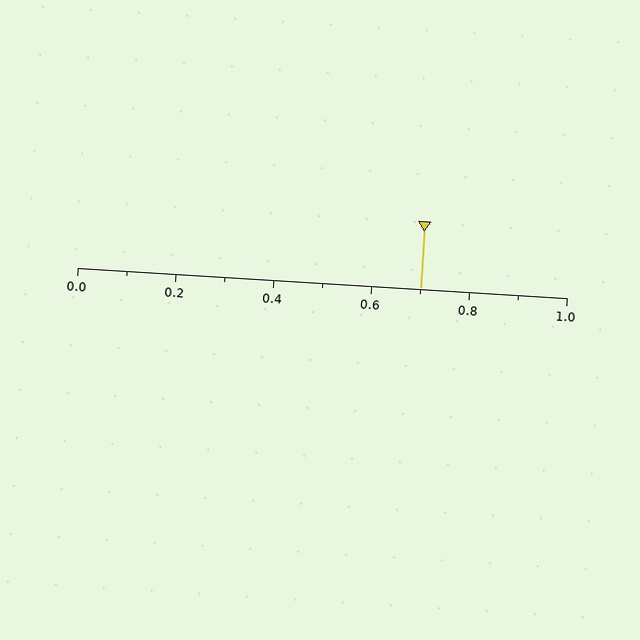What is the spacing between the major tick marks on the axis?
The major ticks are spaced 0.2 apart.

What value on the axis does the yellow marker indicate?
The marker indicates approximately 0.7.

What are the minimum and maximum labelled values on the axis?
The axis runs from 0.0 to 1.0.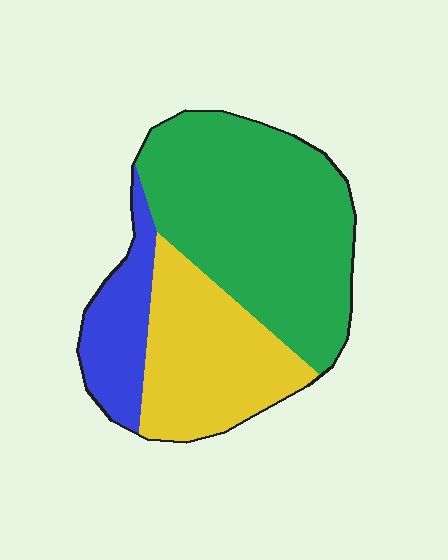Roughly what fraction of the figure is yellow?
Yellow covers roughly 30% of the figure.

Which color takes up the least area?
Blue, at roughly 15%.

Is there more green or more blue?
Green.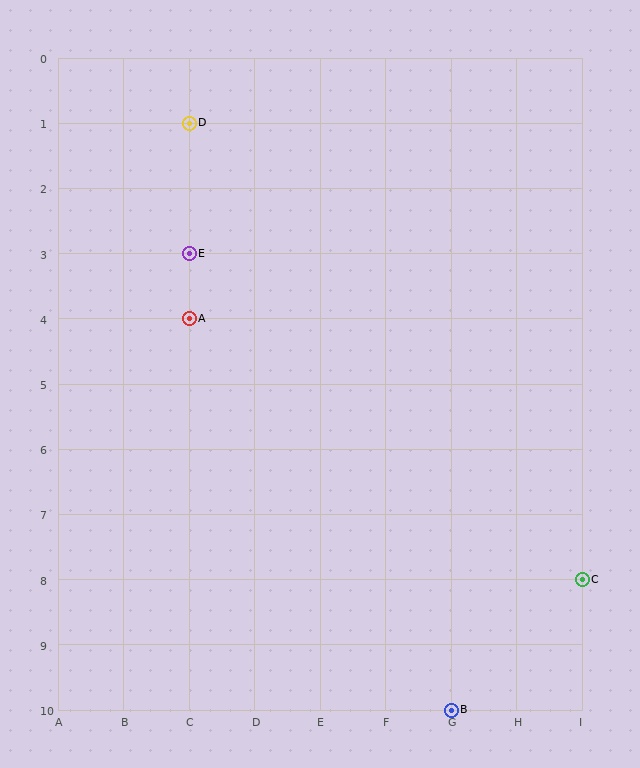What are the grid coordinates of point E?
Point E is at grid coordinates (C, 3).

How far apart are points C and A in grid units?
Points C and A are 6 columns and 4 rows apart (about 7.2 grid units diagonally).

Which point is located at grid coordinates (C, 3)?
Point E is at (C, 3).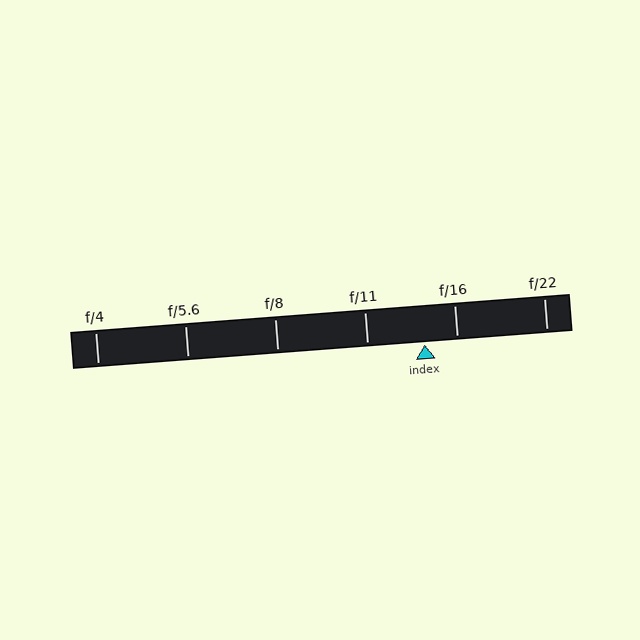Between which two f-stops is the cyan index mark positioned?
The index mark is between f/11 and f/16.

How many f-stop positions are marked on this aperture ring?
There are 6 f-stop positions marked.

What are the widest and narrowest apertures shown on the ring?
The widest aperture shown is f/4 and the narrowest is f/22.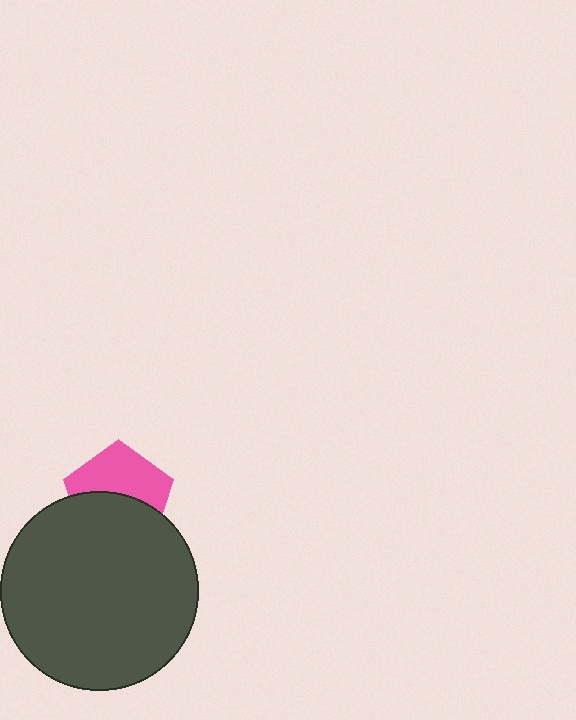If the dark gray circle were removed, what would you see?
You would see the complete pink pentagon.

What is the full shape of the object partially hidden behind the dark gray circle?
The partially hidden object is a pink pentagon.